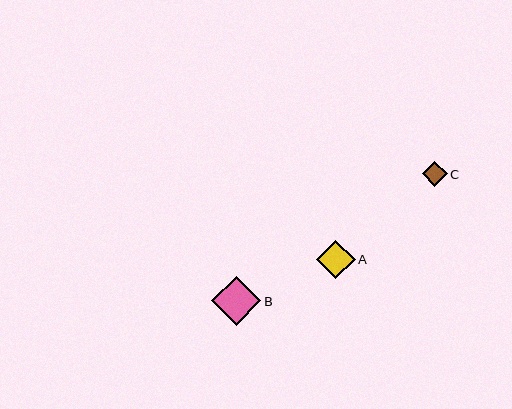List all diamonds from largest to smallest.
From largest to smallest: B, A, C.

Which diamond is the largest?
Diamond B is the largest with a size of approximately 49 pixels.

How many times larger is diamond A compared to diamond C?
Diamond A is approximately 1.5 times the size of diamond C.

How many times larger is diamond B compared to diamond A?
Diamond B is approximately 1.3 times the size of diamond A.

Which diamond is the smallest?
Diamond C is the smallest with a size of approximately 25 pixels.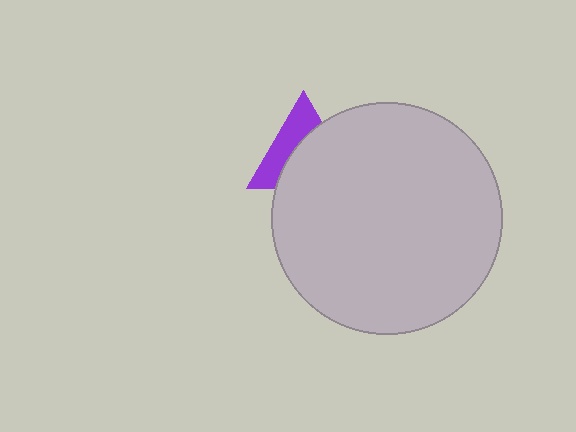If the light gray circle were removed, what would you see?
You would see the complete purple triangle.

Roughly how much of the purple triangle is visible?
A small part of it is visible (roughly 42%).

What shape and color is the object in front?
The object in front is a light gray circle.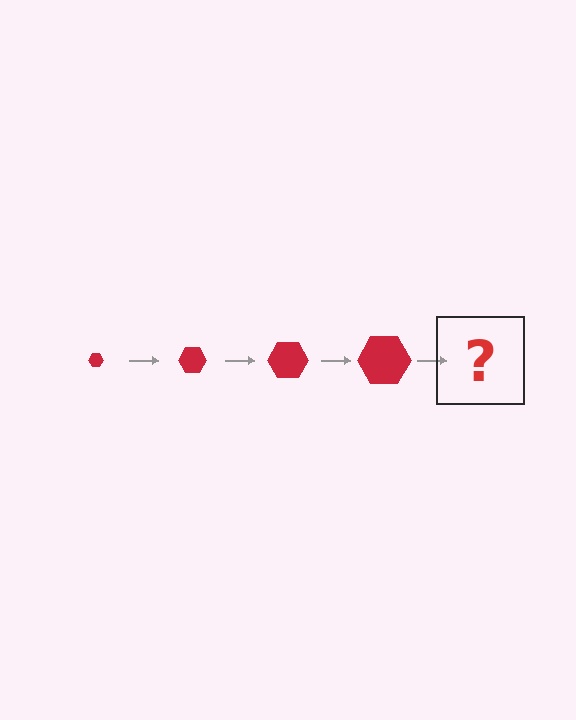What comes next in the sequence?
The next element should be a red hexagon, larger than the previous one.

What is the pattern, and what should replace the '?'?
The pattern is that the hexagon gets progressively larger each step. The '?' should be a red hexagon, larger than the previous one.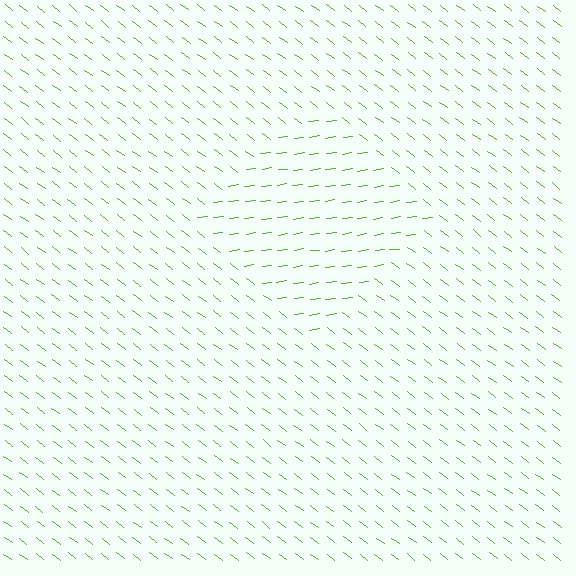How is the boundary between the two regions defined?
The boundary is defined purely by a change in line orientation (approximately 45 degrees difference). All lines are the same color and thickness.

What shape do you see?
I see a diamond.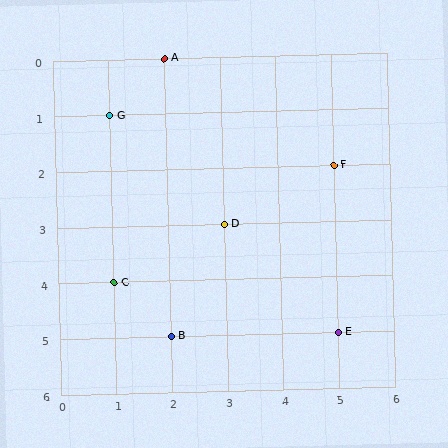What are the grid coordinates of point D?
Point D is at grid coordinates (3, 3).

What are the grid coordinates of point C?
Point C is at grid coordinates (1, 4).